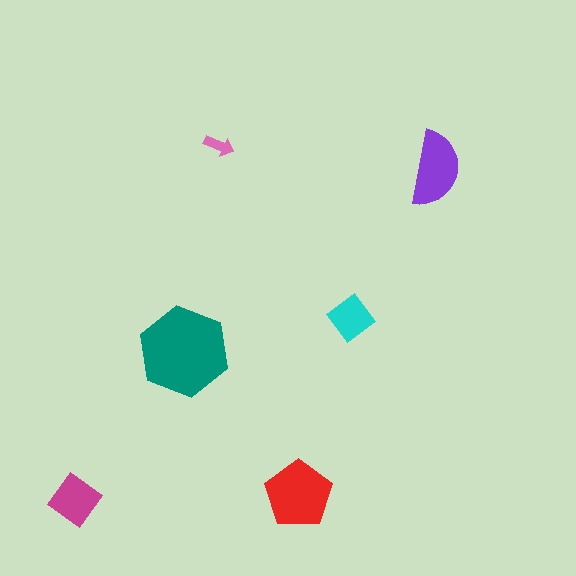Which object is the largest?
The teal hexagon.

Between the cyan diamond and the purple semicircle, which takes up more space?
The purple semicircle.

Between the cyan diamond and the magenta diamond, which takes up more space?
The magenta diamond.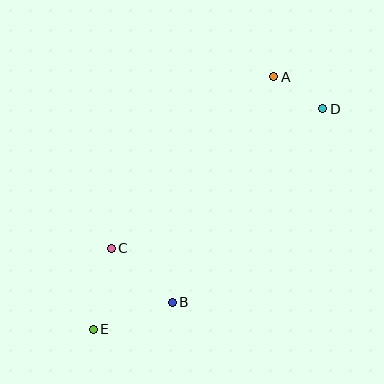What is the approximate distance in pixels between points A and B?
The distance between A and B is approximately 247 pixels.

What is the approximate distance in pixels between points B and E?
The distance between B and E is approximately 83 pixels.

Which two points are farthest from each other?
Points D and E are farthest from each other.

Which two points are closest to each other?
Points A and D are closest to each other.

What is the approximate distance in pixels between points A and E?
The distance between A and E is approximately 310 pixels.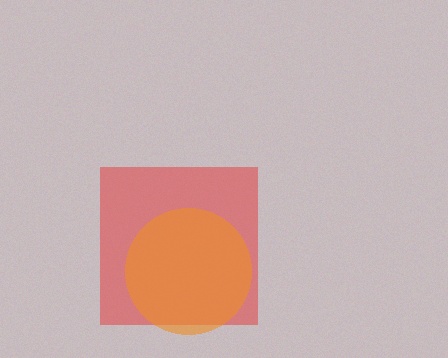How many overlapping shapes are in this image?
There are 2 overlapping shapes in the image.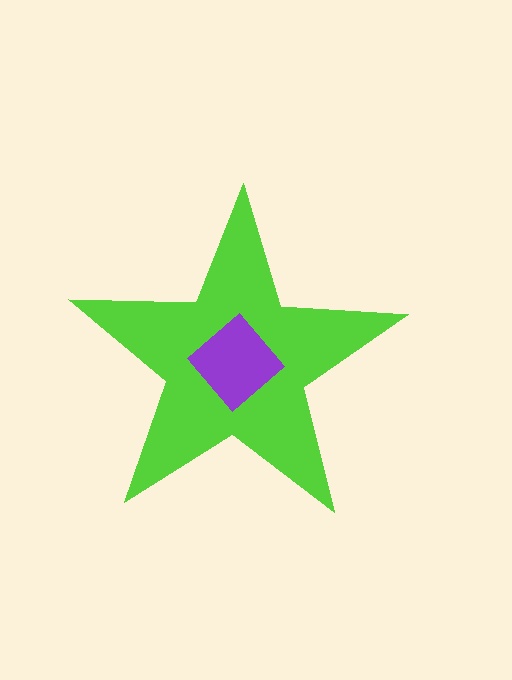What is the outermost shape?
The lime star.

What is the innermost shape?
The purple diamond.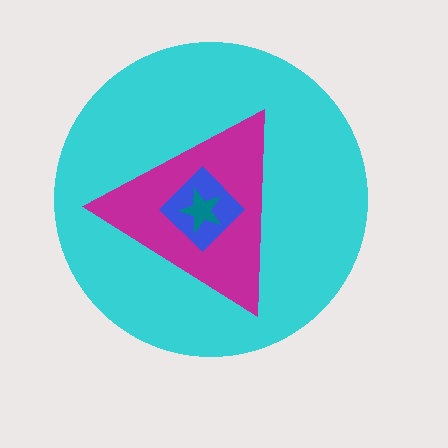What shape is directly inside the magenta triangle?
The blue diamond.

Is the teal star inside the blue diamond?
Yes.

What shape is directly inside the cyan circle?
The magenta triangle.